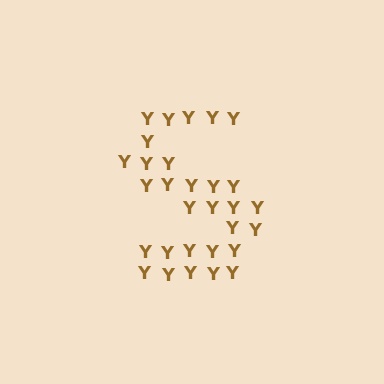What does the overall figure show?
The overall figure shows the letter S.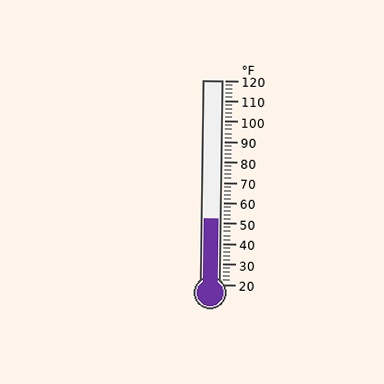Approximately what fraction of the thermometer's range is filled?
The thermometer is filled to approximately 30% of its range.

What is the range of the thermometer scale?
The thermometer scale ranges from 20°F to 120°F.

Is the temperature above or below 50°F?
The temperature is above 50°F.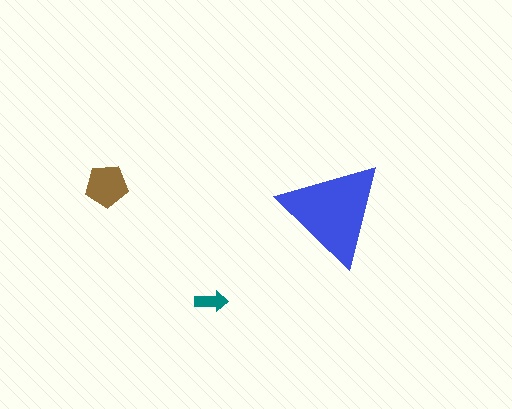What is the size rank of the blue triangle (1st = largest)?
1st.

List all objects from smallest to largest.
The teal arrow, the brown pentagon, the blue triangle.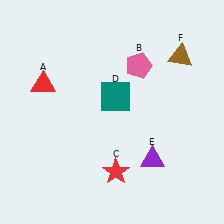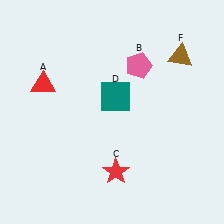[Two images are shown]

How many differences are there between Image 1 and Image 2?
There is 1 difference between the two images.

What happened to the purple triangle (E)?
The purple triangle (E) was removed in Image 2. It was in the bottom-right area of Image 1.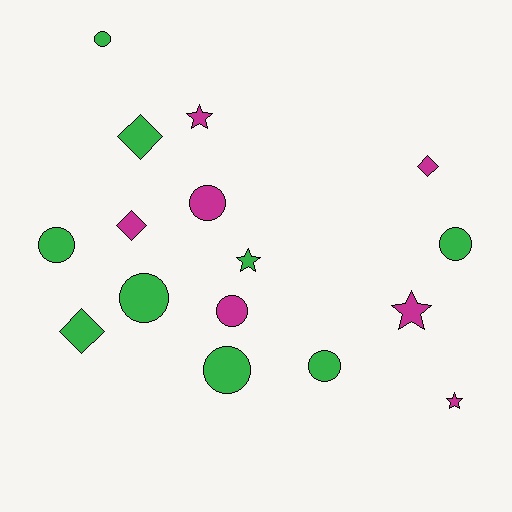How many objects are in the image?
There are 16 objects.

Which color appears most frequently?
Green, with 9 objects.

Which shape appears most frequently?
Circle, with 8 objects.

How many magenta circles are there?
There are 2 magenta circles.